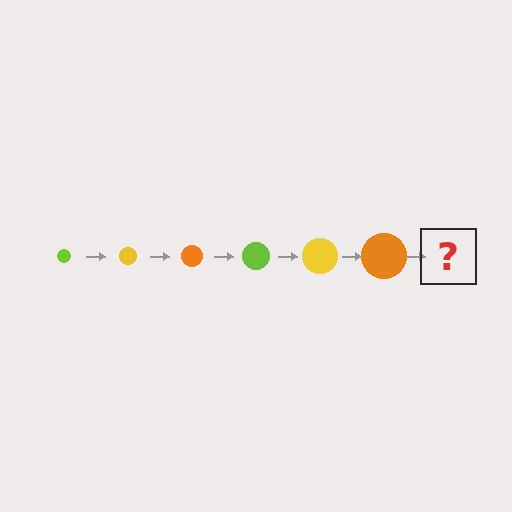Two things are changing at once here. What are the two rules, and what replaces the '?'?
The two rules are that the circle grows larger each step and the color cycles through lime, yellow, and orange. The '?' should be a lime circle, larger than the previous one.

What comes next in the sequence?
The next element should be a lime circle, larger than the previous one.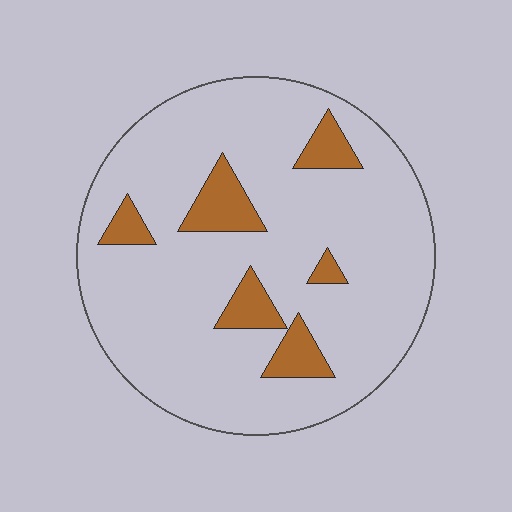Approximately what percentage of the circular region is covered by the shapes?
Approximately 15%.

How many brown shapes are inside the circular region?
6.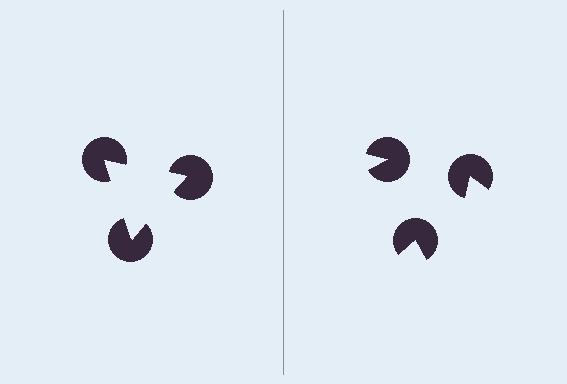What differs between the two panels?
The pac-man discs are positioned identically on both sides; only the wedge orientations differ. On the left they align to a triangle; on the right they are misaligned.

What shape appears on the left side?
An illusory triangle.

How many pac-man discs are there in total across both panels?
6 — 3 on each side.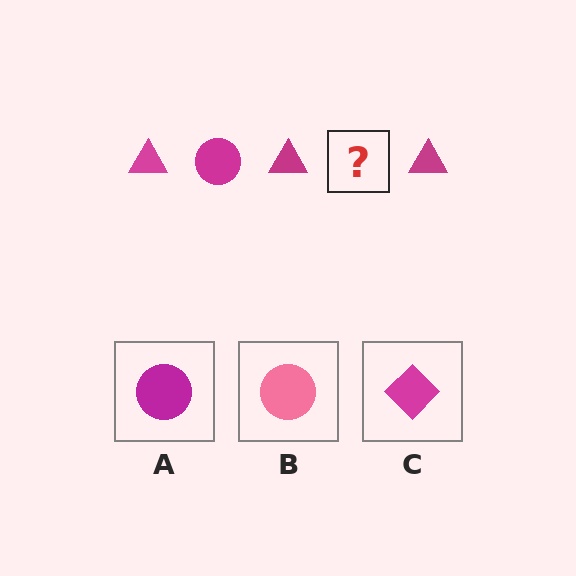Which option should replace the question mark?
Option A.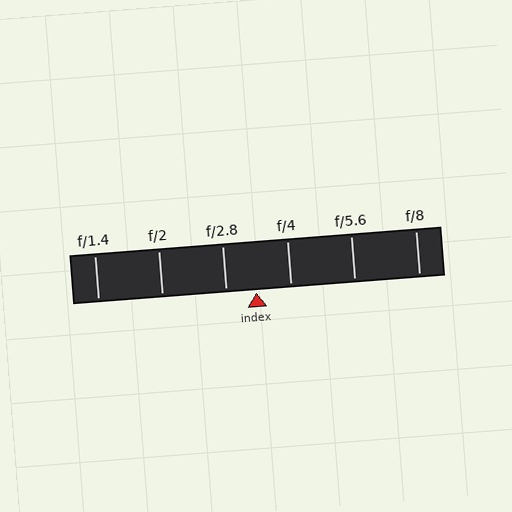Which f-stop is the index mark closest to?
The index mark is closest to f/2.8.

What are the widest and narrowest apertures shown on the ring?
The widest aperture shown is f/1.4 and the narrowest is f/8.